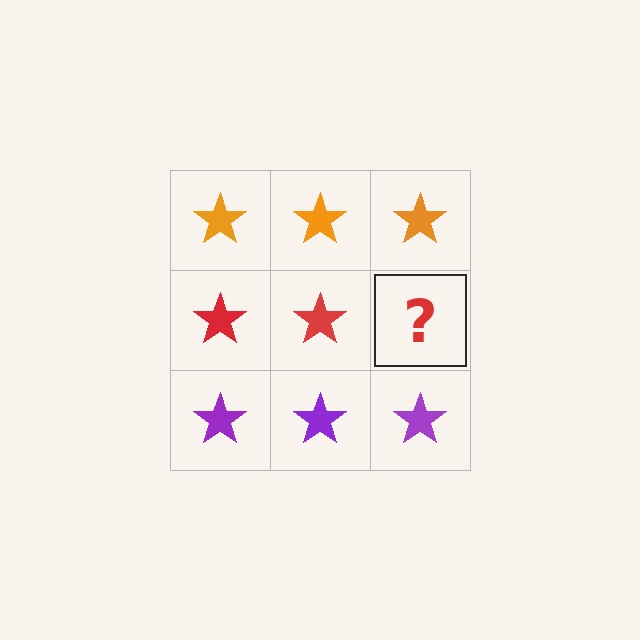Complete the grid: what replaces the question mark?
The question mark should be replaced with a red star.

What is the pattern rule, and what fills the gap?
The rule is that each row has a consistent color. The gap should be filled with a red star.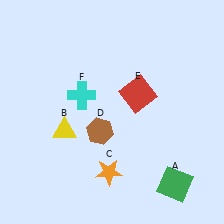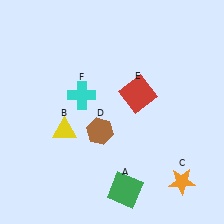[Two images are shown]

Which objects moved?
The objects that moved are: the green square (A), the orange star (C).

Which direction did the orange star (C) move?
The orange star (C) moved right.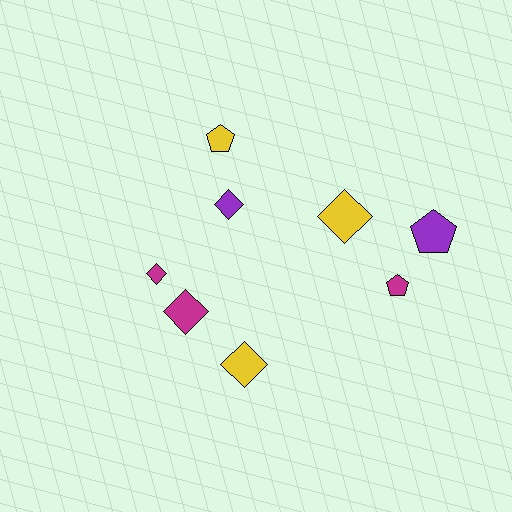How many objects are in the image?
There are 8 objects.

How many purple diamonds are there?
There is 1 purple diamond.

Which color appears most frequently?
Yellow, with 3 objects.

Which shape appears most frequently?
Diamond, with 5 objects.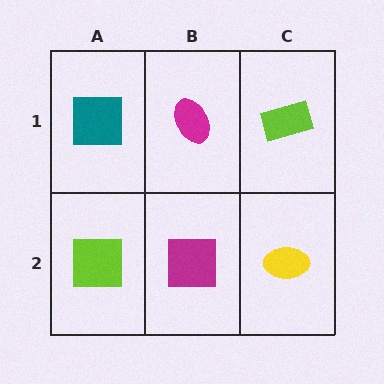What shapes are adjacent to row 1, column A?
A lime square (row 2, column A), a magenta ellipse (row 1, column B).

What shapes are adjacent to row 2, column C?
A lime rectangle (row 1, column C), a magenta square (row 2, column B).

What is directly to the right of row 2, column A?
A magenta square.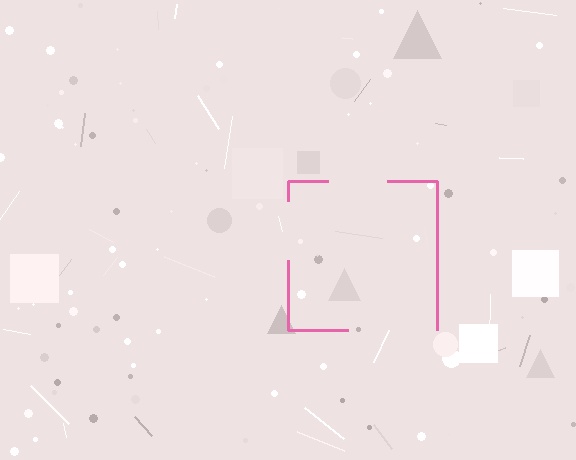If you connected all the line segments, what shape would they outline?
They would outline a square.